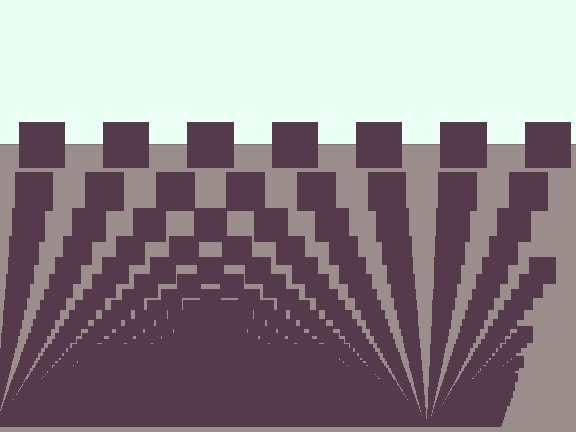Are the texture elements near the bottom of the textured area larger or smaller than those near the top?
Smaller. The gradient is inverted — elements near the bottom are smaller and denser.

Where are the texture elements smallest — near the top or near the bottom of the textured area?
Near the bottom.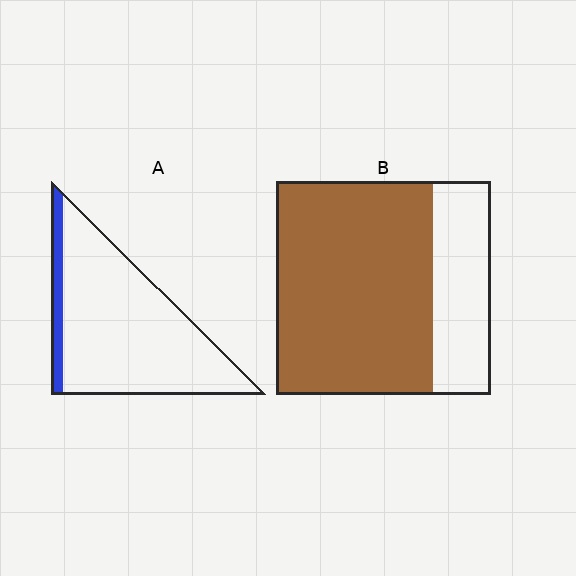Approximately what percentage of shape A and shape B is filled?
A is approximately 10% and B is approximately 75%.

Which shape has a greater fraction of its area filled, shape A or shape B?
Shape B.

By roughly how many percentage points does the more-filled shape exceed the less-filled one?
By roughly 60 percentage points (B over A).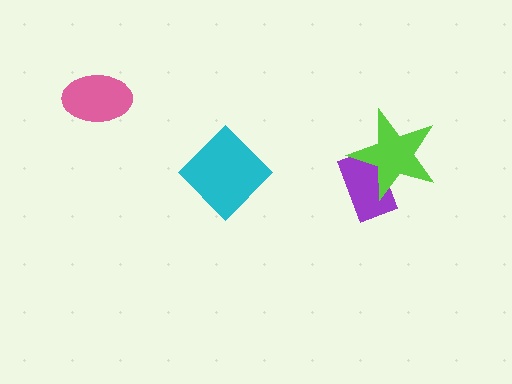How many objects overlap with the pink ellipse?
0 objects overlap with the pink ellipse.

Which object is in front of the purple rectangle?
The lime star is in front of the purple rectangle.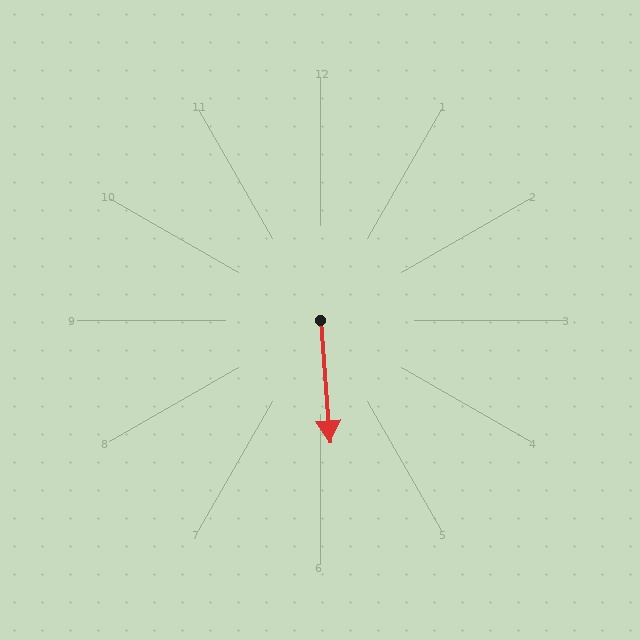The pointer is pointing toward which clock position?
Roughly 6 o'clock.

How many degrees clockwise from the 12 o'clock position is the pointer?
Approximately 175 degrees.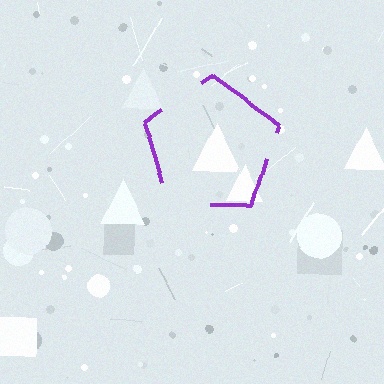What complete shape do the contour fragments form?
The contour fragments form a pentagon.